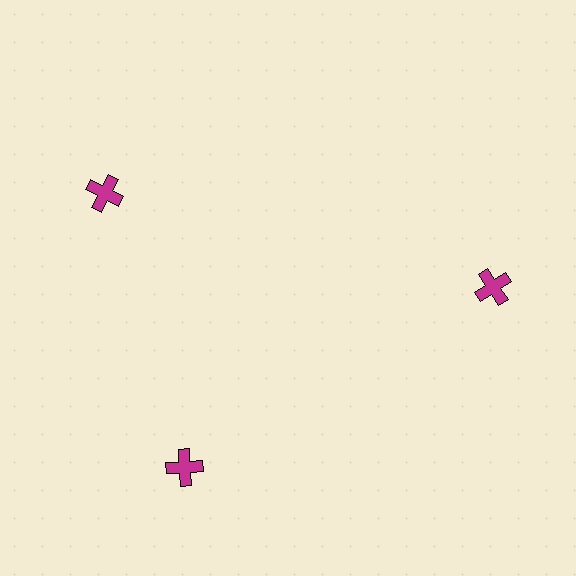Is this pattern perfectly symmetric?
No. The 3 magenta crosses are arranged in a ring, but one element near the 11 o'clock position is rotated out of alignment along the ring, breaking the 3-fold rotational symmetry.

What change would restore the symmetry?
The symmetry would be restored by rotating it back into even spacing with its neighbors so that all 3 crosses sit at equal angles and equal distance from the center.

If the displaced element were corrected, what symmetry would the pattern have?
It would have 3-fold rotational symmetry — the pattern would map onto itself every 120 degrees.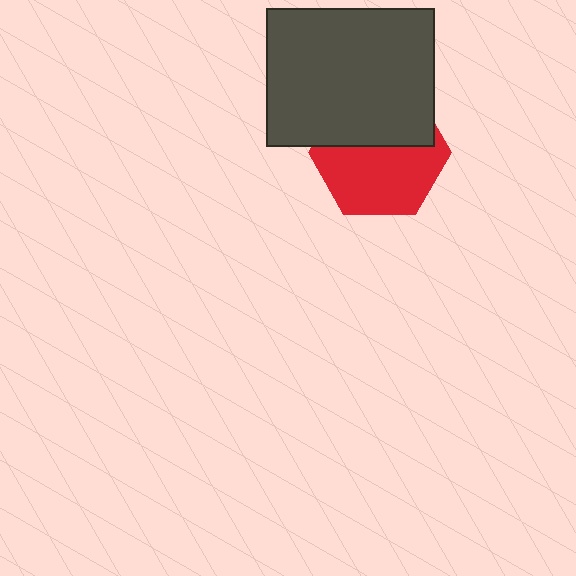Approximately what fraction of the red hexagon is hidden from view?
Roughly 44% of the red hexagon is hidden behind the dark gray rectangle.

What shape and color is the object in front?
The object in front is a dark gray rectangle.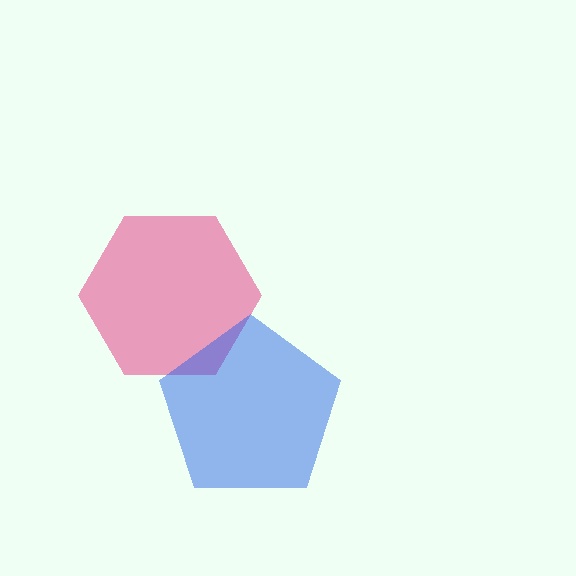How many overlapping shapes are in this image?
There are 2 overlapping shapes in the image.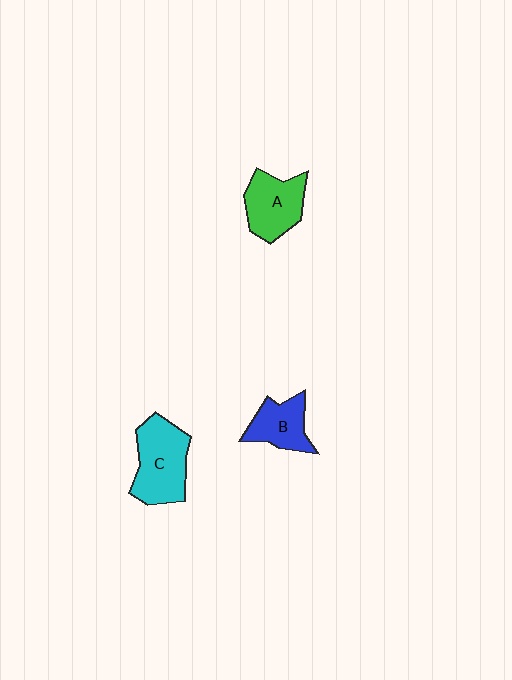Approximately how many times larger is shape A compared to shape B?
Approximately 1.2 times.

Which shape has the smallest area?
Shape B (blue).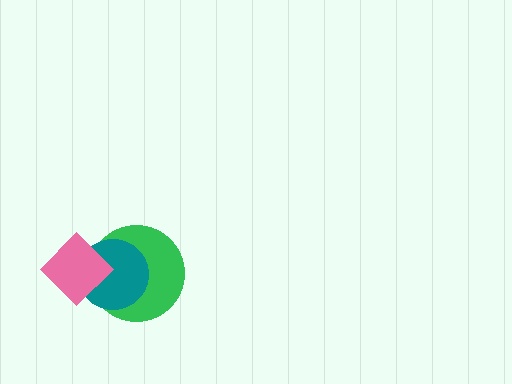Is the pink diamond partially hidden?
No, no other shape covers it.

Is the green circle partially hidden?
Yes, it is partially covered by another shape.